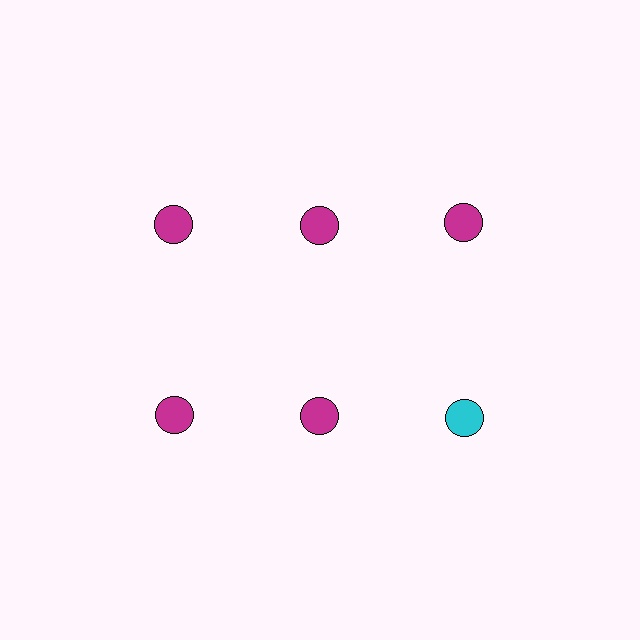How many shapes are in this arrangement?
There are 6 shapes arranged in a grid pattern.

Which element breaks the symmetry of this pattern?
The cyan circle in the second row, center column breaks the symmetry. All other shapes are magenta circles.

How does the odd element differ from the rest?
It has a different color: cyan instead of magenta.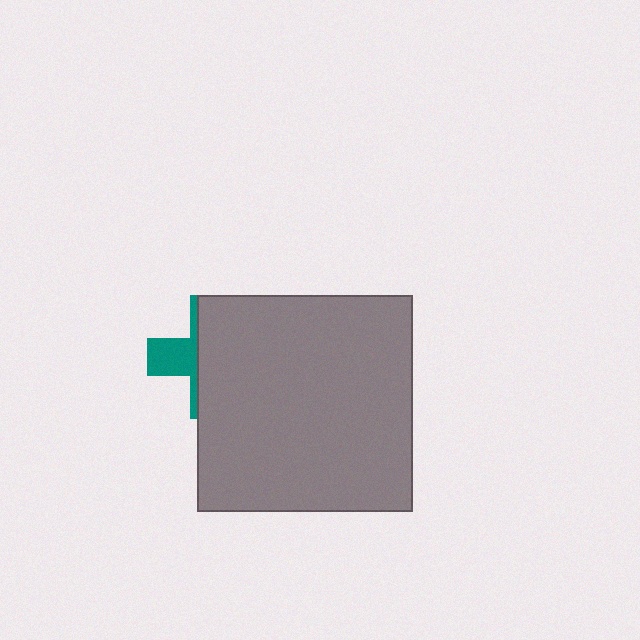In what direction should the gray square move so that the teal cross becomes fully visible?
The gray square should move right. That is the shortest direction to clear the overlap and leave the teal cross fully visible.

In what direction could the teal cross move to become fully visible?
The teal cross could move left. That would shift it out from behind the gray square entirely.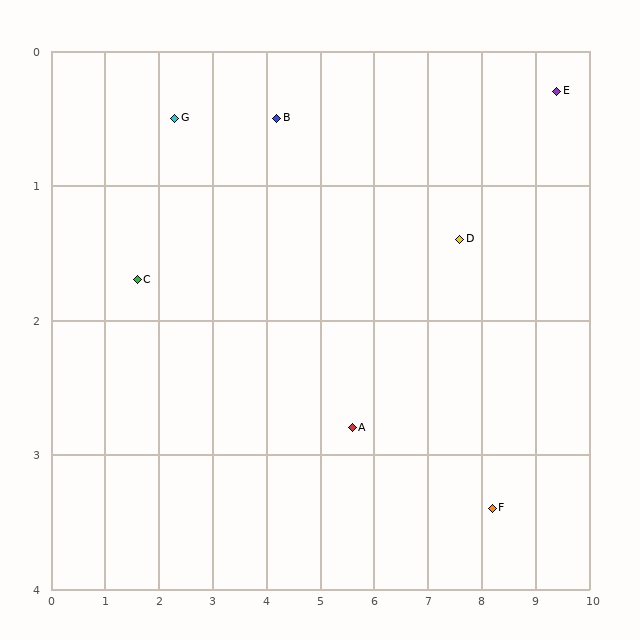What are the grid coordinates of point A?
Point A is at approximately (5.6, 2.8).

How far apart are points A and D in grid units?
Points A and D are about 2.4 grid units apart.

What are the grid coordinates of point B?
Point B is at approximately (4.2, 0.5).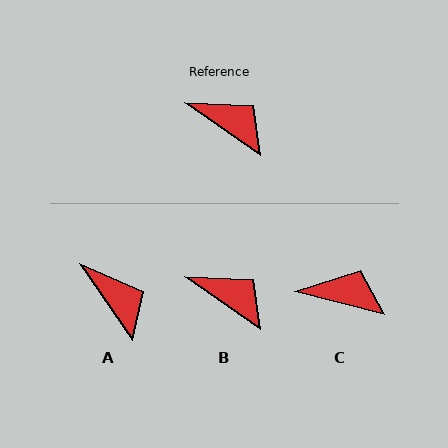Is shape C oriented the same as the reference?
No, it is off by about 21 degrees.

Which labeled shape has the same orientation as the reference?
B.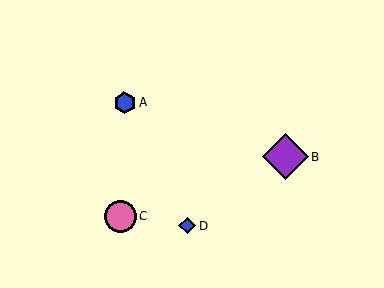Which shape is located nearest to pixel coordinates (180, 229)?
The blue diamond (labeled D) at (187, 226) is nearest to that location.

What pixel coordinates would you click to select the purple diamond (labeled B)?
Click at (285, 157) to select the purple diamond B.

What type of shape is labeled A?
Shape A is a blue hexagon.